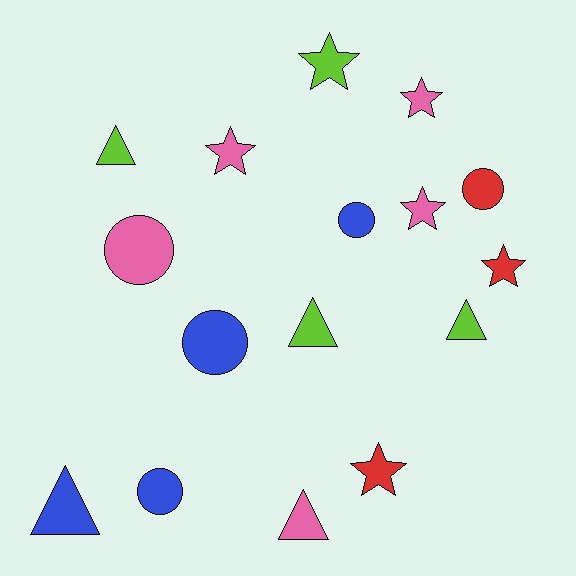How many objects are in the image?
There are 16 objects.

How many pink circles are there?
There is 1 pink circle.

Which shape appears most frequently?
Star, with 6 objects.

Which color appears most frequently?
Pink, with 5 objects.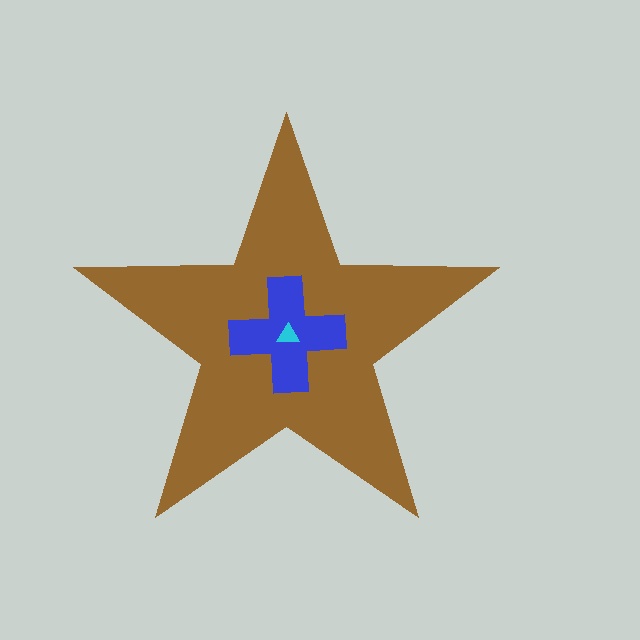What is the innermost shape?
The cyan triangle.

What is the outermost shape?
The brown star.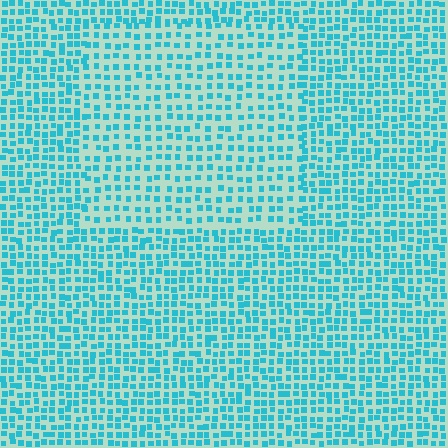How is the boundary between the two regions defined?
The boundary is defined by a change in element density (approximately 1.6x ratio). All elements are the same color, size, and shape.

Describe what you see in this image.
The image contains small cyan elements arranged at two different densities. A rectangle-shaped region is visible where the elements are less densely packed than the surrounding area.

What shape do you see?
I see a rectangle.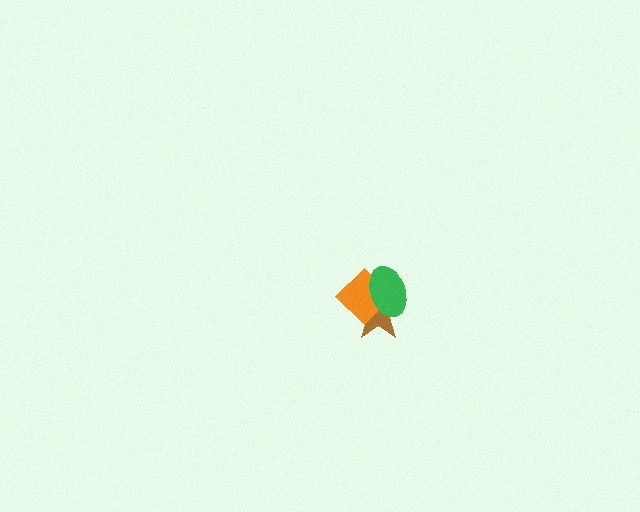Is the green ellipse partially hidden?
No, no other shape covers it.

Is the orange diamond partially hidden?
Yes, it is partially covered by another shape.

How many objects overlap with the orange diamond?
2 objects overlap with the orange diamond.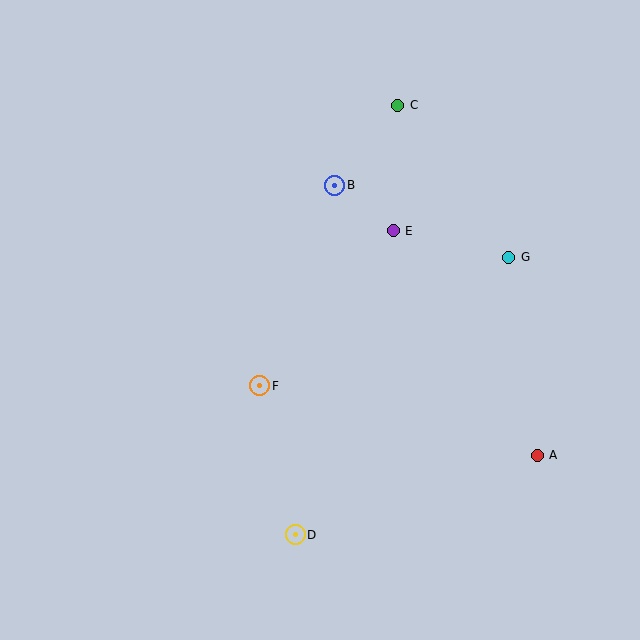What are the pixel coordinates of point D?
Point D is at (295, 535).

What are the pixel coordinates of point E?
Point E is at (393, 231).